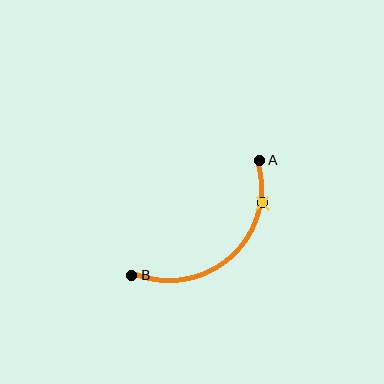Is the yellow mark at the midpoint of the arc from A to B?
No. The yellow mark lies on the arc but is closer to endpoint A. The arc midpoint would be at the point on the curve equidistant along the arc from both A and B.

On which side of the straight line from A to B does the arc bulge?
The arc bulges below and to the right of the straight line connecting A and B.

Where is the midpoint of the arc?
The arc midpoint is the point on the curve farthest from the straight line joining A and B. It sits below and to the right of that line.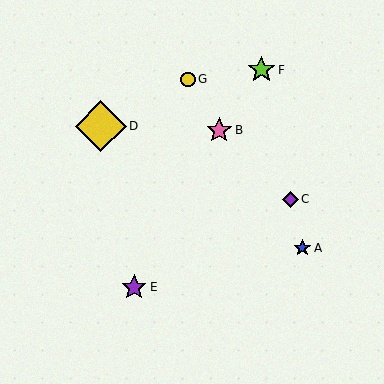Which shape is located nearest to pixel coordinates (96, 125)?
The yellow diamond (labeled D) at (101, 126) is nearest to that location.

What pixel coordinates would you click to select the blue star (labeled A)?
Click at (302, 248) to select the blue star A.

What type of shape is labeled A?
Shape A is a blue star.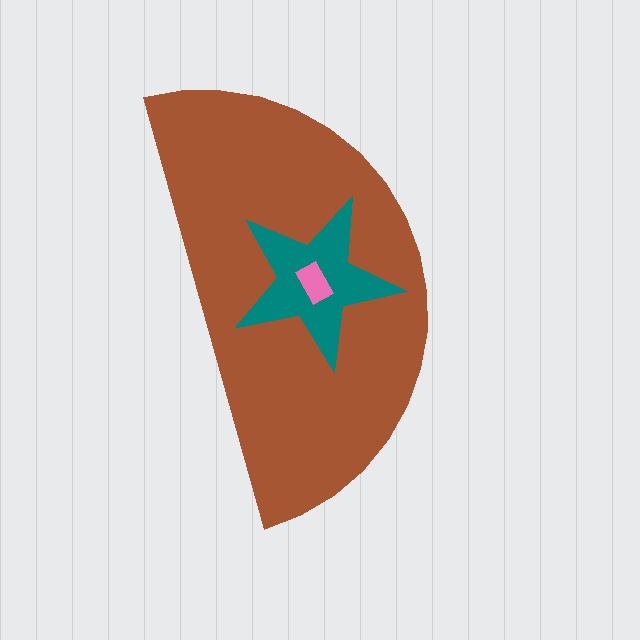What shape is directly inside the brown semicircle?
The teal star.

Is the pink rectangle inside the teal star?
Yes.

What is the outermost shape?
The brown semicircle.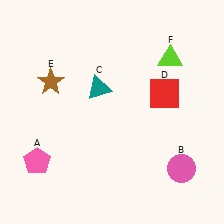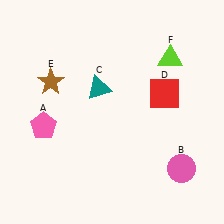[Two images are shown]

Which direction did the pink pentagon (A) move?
The pink pentagon (A) moved up.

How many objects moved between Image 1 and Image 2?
1 object moved between the two images.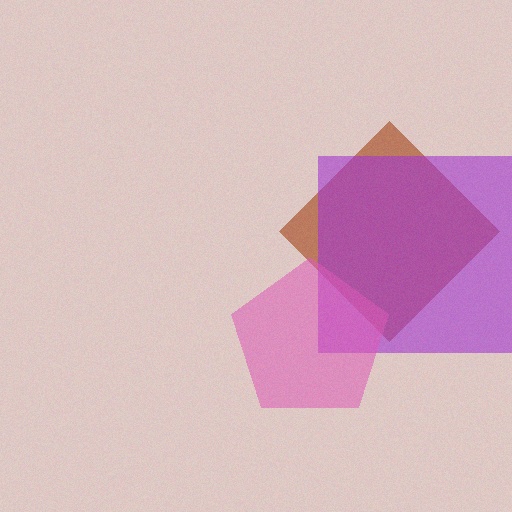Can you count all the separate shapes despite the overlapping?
Yes, there are 3 separate shapes.